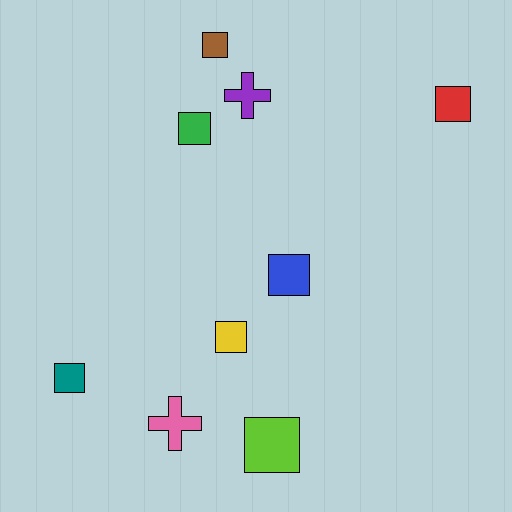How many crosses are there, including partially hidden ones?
There are 2 crosses.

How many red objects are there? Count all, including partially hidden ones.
There is 1 red object.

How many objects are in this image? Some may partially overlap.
There are 9 objects.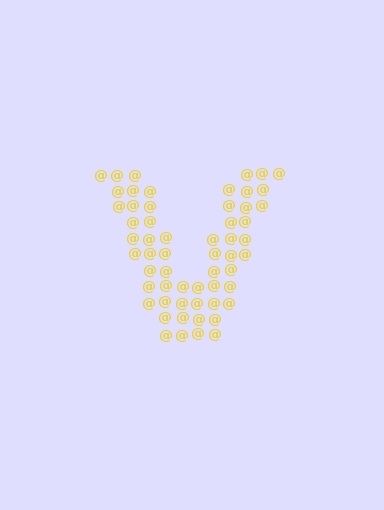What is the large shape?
The large shape is the letter V.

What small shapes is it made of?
It is made of small at signs.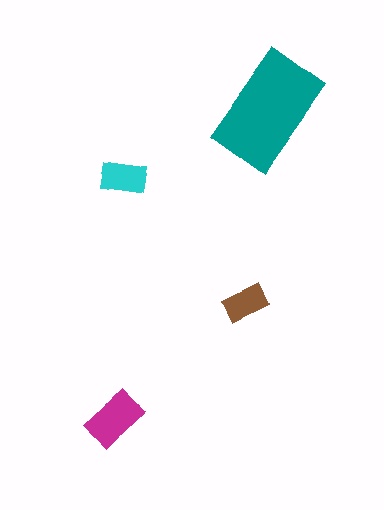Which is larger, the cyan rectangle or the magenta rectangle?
The magenta one.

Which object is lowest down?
The magenta rectangle is bottommost.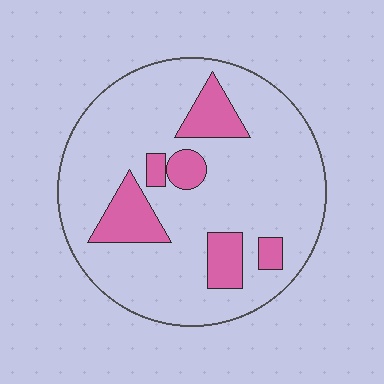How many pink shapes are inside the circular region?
6.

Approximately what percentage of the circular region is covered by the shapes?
Approximately 20%.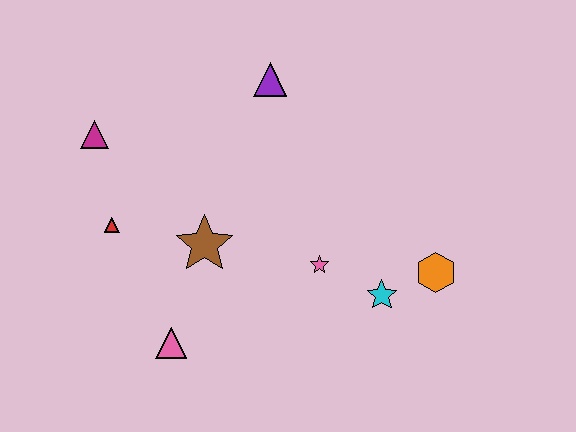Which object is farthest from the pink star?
The magenta triangle is farthest from the pink star.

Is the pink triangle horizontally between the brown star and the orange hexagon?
No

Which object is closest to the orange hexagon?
The cyan star is closest to the orange hexagon.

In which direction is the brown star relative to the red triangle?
The brown star is to the right of the red triangle.